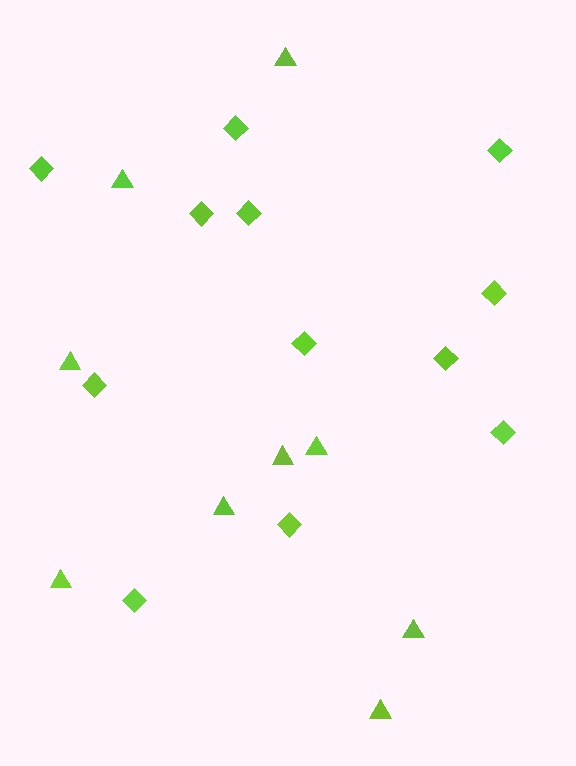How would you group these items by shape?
There are 2 groups: one group of triangles (9) and one group of diamonds (12).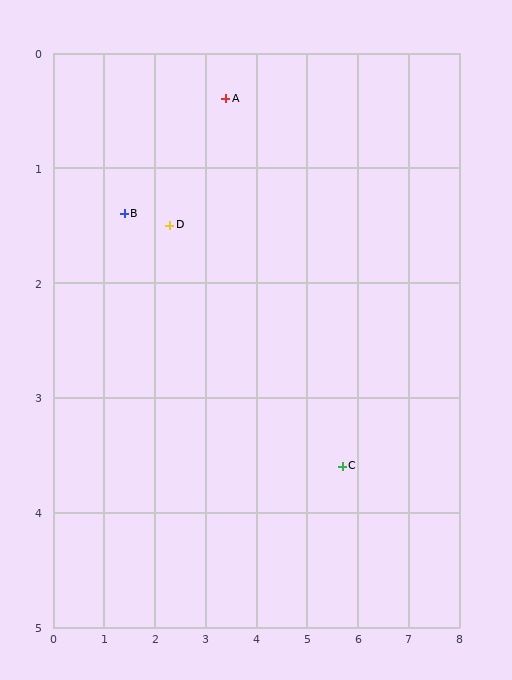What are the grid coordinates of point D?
Point D is at approximately (2.3, 1.5).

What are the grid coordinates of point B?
Point B is at approximately (1.4, 1.4).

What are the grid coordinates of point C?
Point C is at approximately (5.7, 3.6).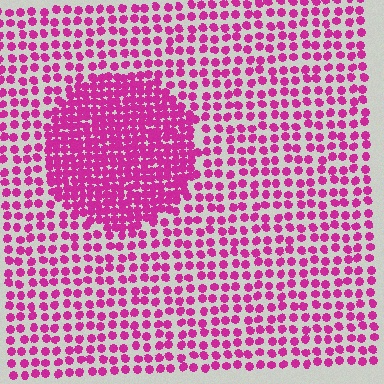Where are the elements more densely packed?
The elements are more densely packed inside the circle boundary.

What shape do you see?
I see a circle.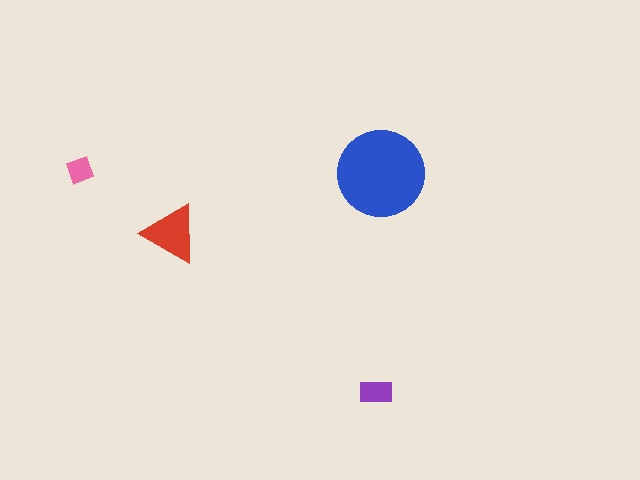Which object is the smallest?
The pink diamond.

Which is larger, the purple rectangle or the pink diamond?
The purple rectangle.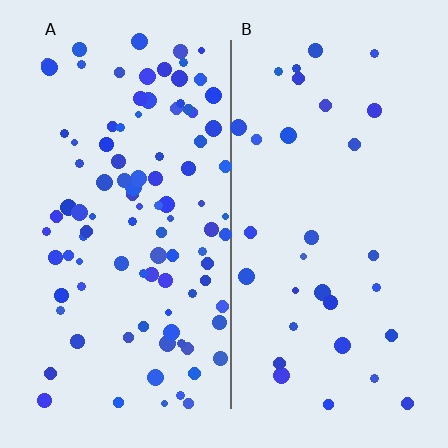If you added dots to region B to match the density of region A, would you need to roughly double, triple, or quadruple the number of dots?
Approximately triple.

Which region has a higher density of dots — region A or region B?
A (the left).